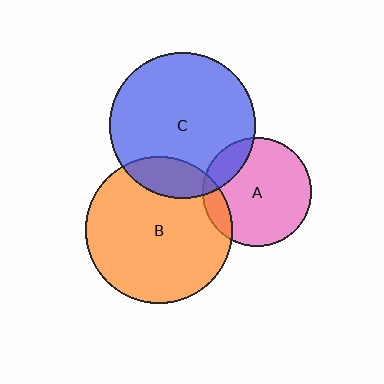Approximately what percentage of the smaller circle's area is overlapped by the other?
Approximately 15%.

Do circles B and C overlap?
Yes.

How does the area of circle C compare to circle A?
Approximately 1.8 times.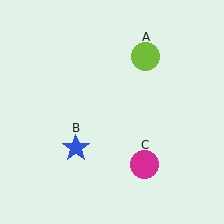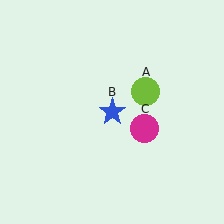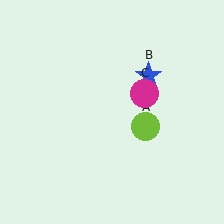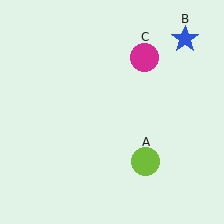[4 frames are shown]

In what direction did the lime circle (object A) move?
The lime circle (object A) moved down.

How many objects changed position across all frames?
3 objects changed position: lime circle (object A), blue star (object B), magenta circle (object C).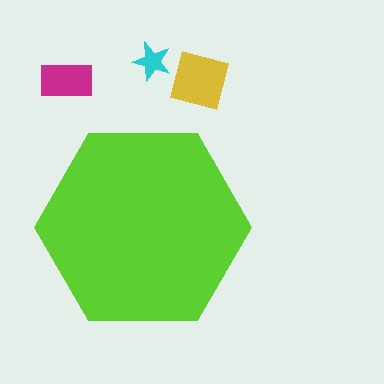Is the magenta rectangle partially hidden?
No, the magenta rectangle is fully visible.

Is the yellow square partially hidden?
No, the yellow square is fully visible.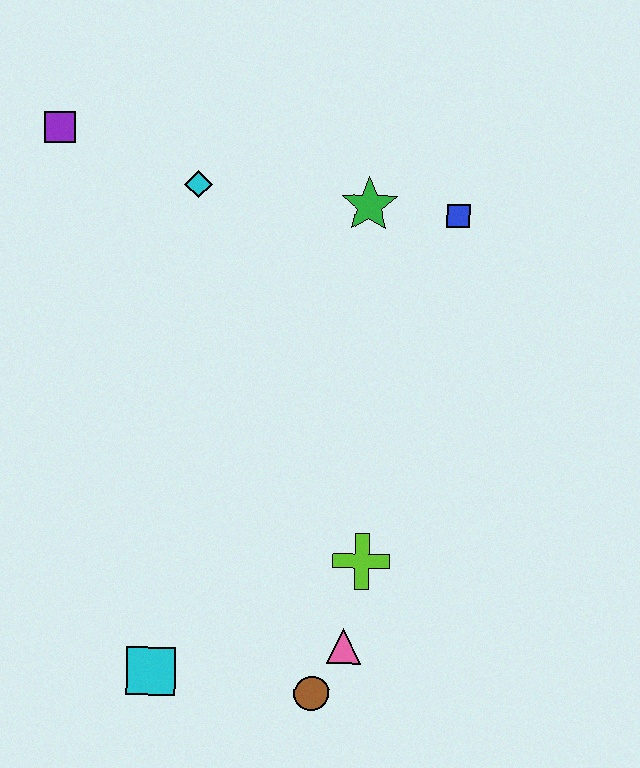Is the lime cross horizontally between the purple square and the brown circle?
No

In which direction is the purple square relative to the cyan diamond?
The purple square is to the left of the cyan diamond.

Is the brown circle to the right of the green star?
No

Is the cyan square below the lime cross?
Yes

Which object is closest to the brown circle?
The pink triangle is closest to the brown circle.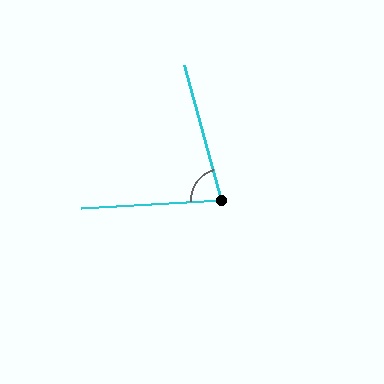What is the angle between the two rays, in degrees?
Approximately 78 degrees.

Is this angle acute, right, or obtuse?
It is acute.